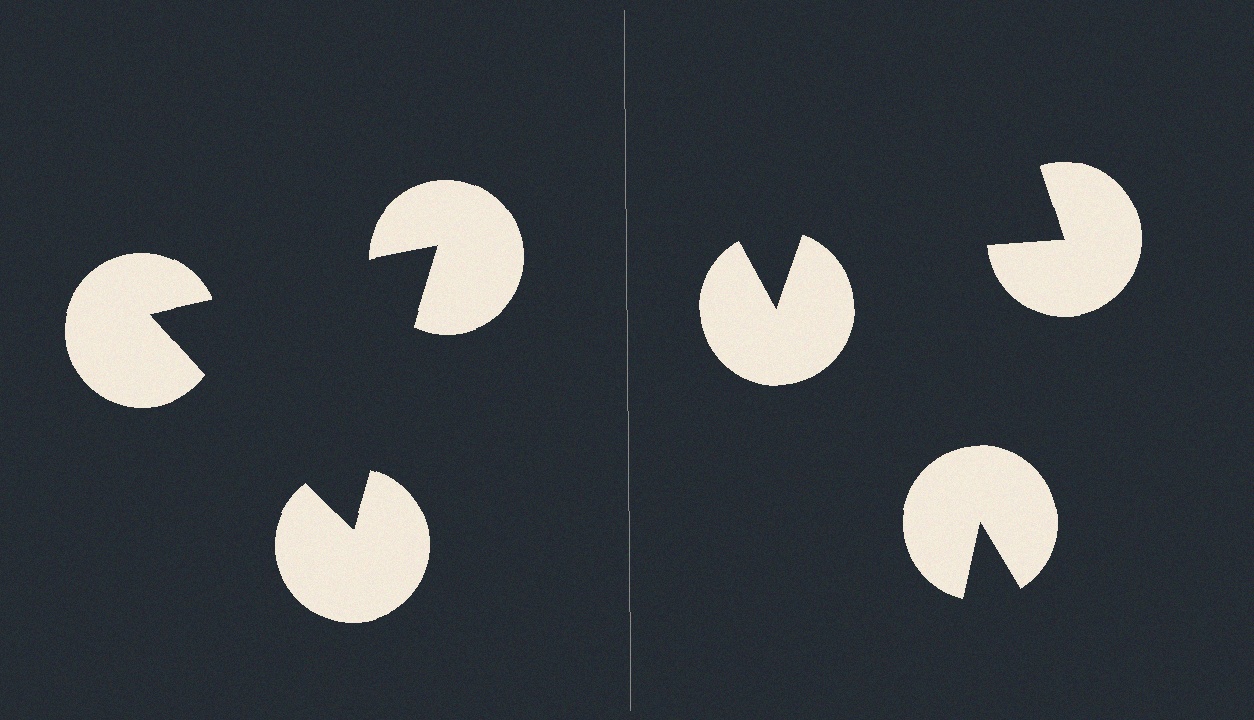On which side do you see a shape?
An illusory triangle appears on the left side. On the right side the wedge cuts are rotated, so no coherent shape forms.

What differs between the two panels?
The pac-man discs are positioned identically on both sides; only the wedge orientations differ. On the left they align to a triangle; on the right they are misaligned.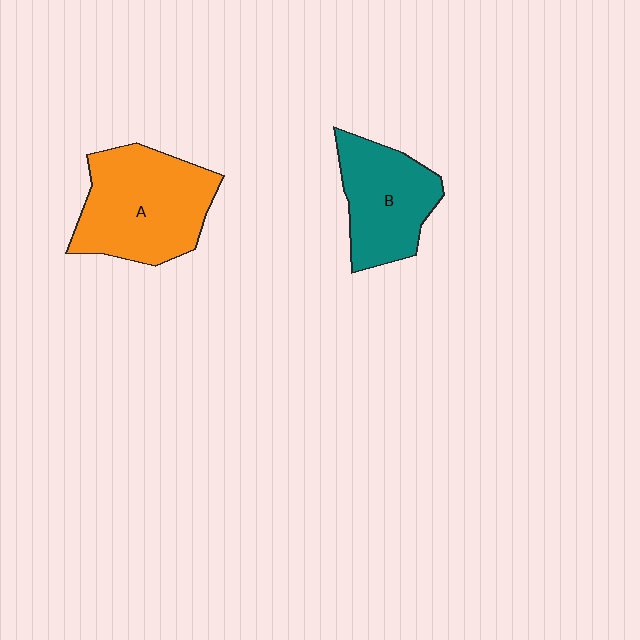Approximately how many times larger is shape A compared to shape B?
Approximately 1.3 times.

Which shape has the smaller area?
Shape B (teal).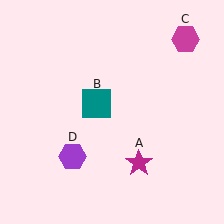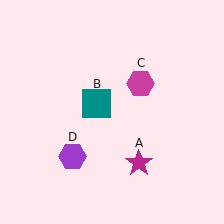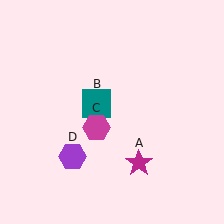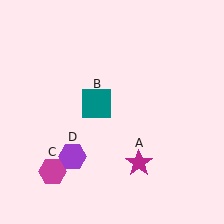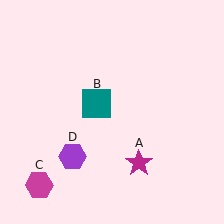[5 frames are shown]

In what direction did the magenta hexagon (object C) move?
The magenta hexagon (object C) moved down and to the left.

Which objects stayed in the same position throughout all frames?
Magenta star (object A) and teal square (object B) and purple hexagon (object D) remained stationary.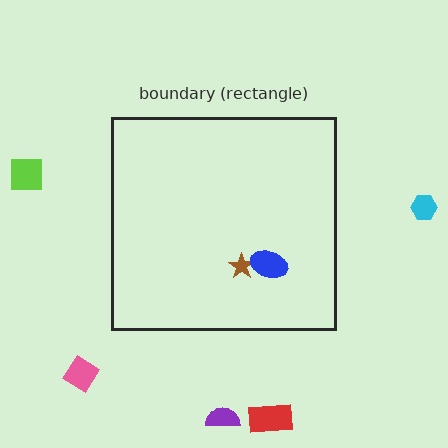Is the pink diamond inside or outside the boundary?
Outside.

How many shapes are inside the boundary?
2 inside, 5 outside.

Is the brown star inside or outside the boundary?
Inside.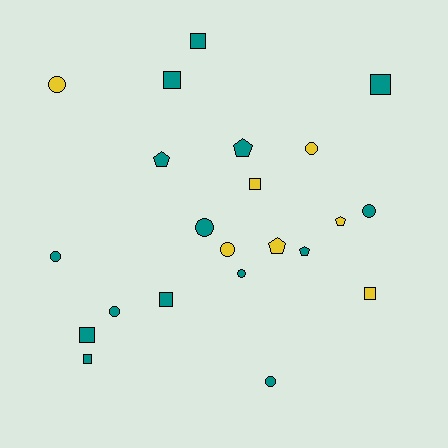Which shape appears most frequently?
Circle, with 9 objects.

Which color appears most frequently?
Teal, with 15 objects.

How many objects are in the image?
There are 22 objects.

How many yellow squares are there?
There are 2 yellow squares.